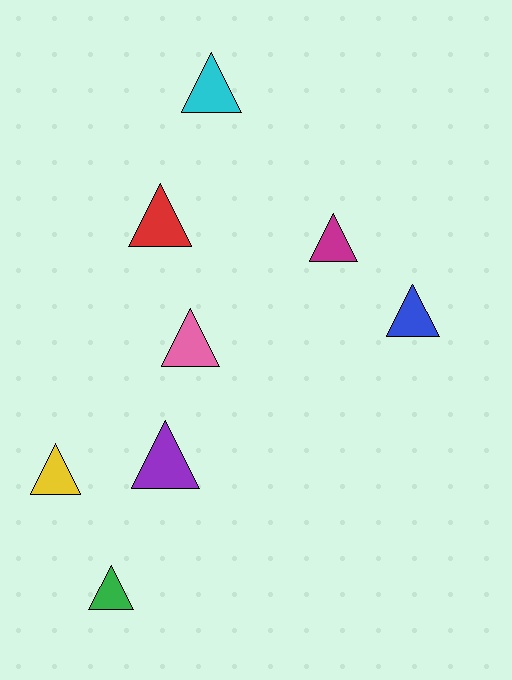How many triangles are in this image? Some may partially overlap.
There are 8 triangles.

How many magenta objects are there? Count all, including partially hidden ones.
There is 1 magenta object.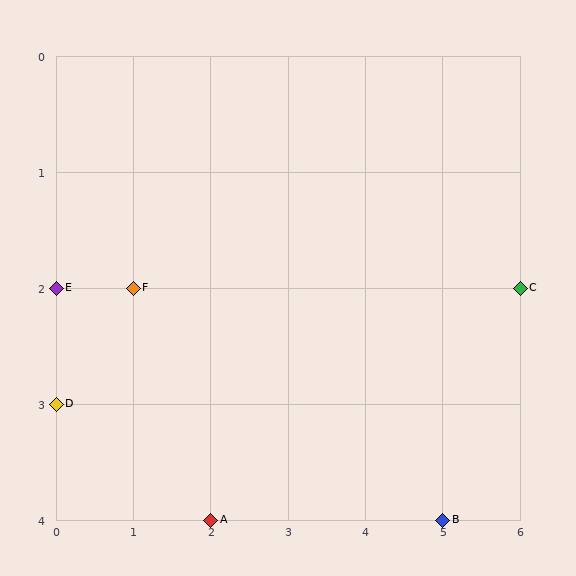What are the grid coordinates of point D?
Point D is at grid coordinates (0, 3).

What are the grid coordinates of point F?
Point F is at grid coordinates (1, 2).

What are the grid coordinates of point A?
Point A is at grid coordinates (2, 4).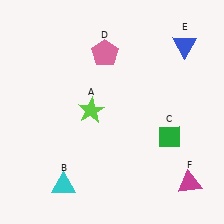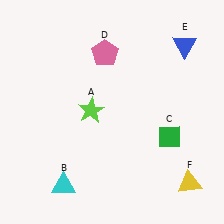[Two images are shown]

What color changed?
The triangle (F) changed from magenta in Image 1 to yellow in Image 2.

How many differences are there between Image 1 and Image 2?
There is 1 difference between the two images.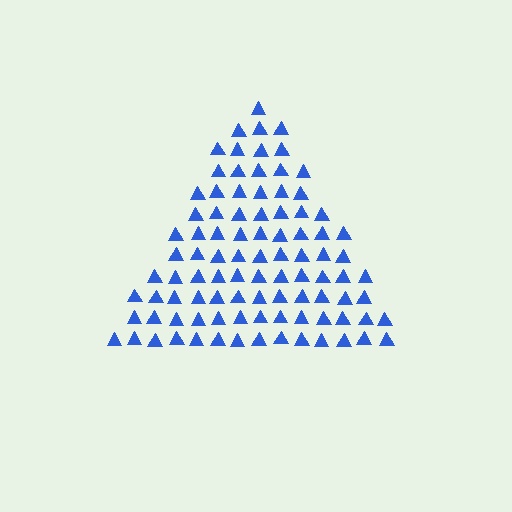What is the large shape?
The large shape is a triangle.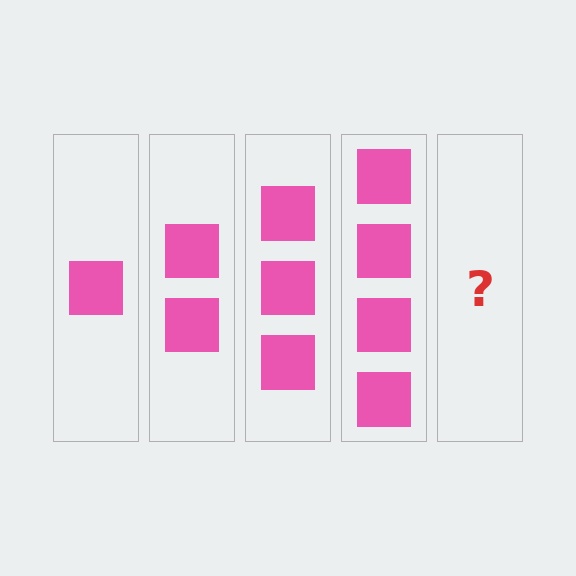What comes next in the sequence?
The next element should be 5 squares.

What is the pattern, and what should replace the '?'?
The pattern is that each step adds one more square. The '?' should be 5 squares.